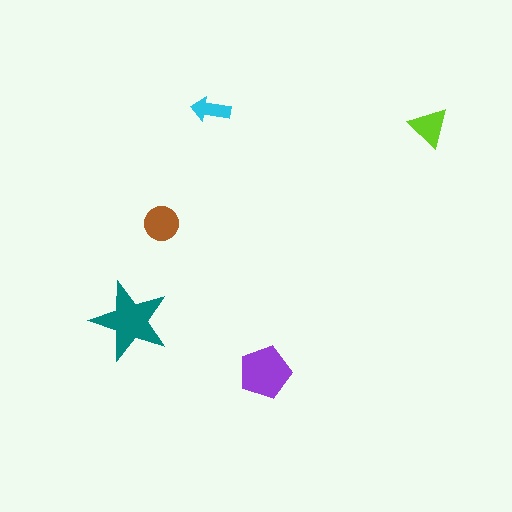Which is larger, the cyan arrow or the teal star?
The teal star.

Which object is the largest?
The teal star.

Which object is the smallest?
The cyan arrow.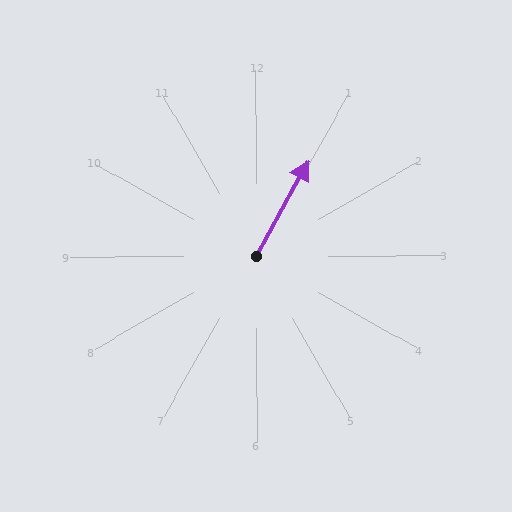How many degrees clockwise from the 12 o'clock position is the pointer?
Approximately 29 degrees.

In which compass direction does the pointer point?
Northeast.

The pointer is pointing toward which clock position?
Roughly 1 o'clock.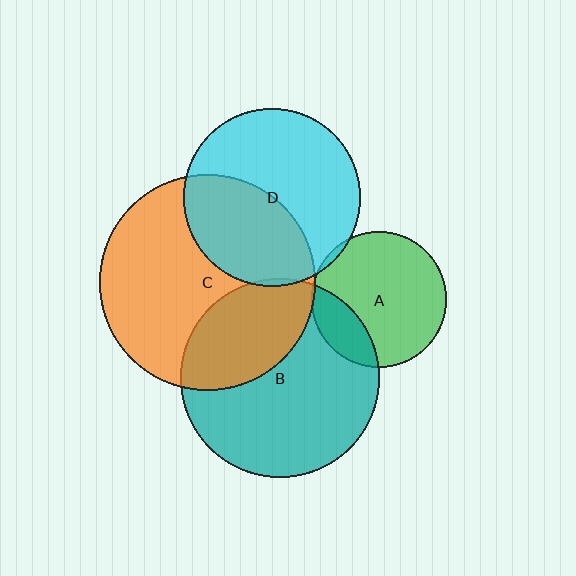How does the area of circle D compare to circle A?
Approximately 1.7 times.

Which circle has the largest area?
Circle C (orange).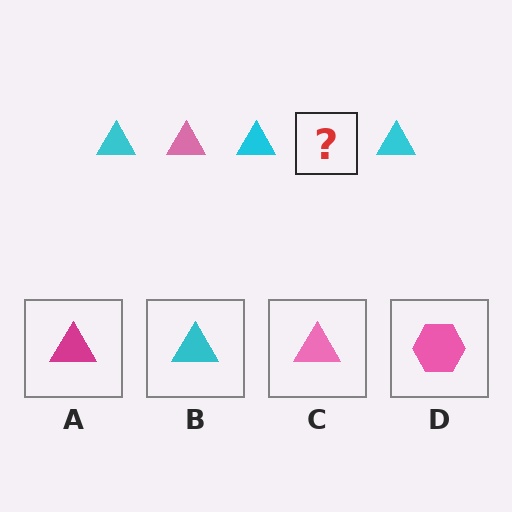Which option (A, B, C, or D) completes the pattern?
C.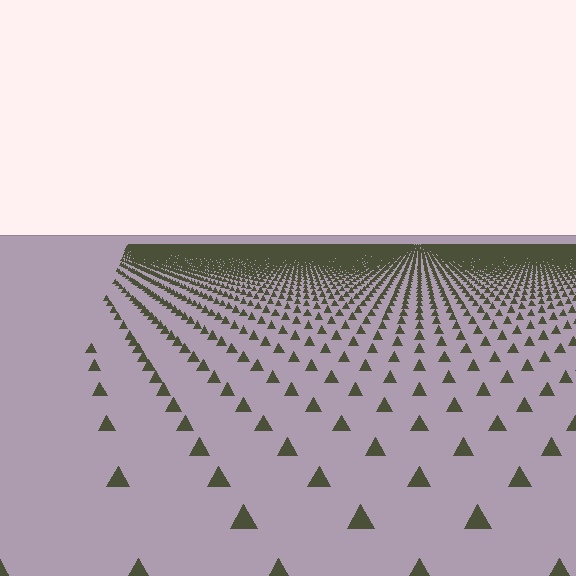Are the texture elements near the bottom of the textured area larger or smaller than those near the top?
Larger. Near the bottom, elements are closer to the viewer and appear at a bigger on-screen size.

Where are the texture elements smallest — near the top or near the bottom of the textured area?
Near the top.